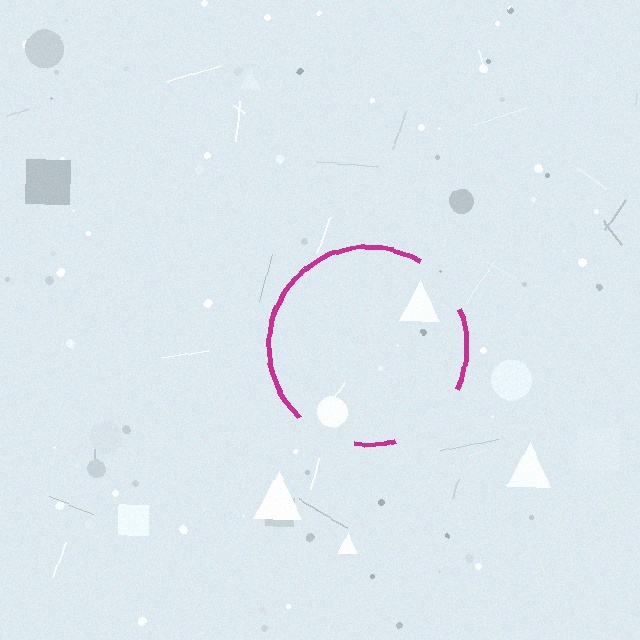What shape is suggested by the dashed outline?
The dashed outline suggests a circle.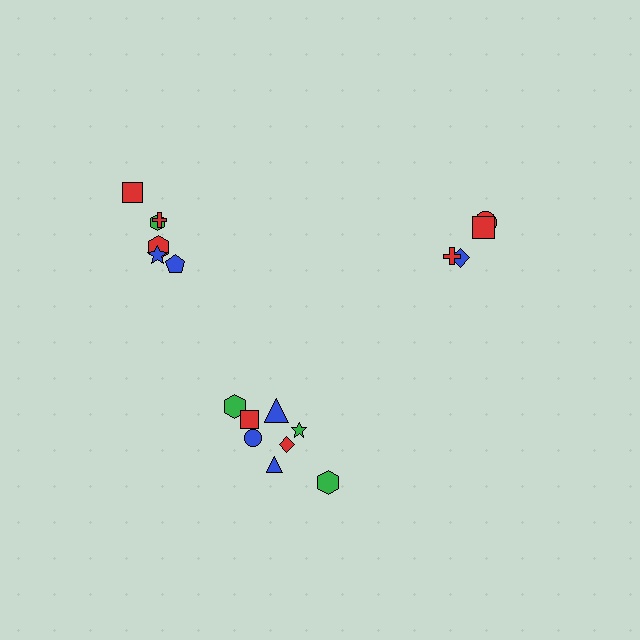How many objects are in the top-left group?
There are 6 objects.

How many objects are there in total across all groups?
There are 18 objects.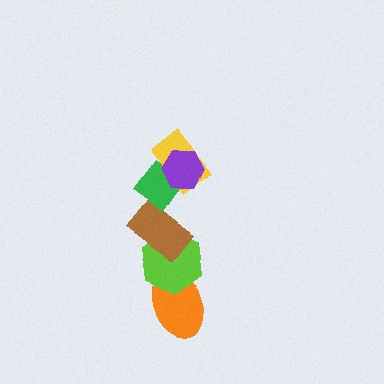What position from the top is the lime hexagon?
The lime hexagon is 5th from the top.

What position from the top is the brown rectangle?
The brown rectangle is 4th from the top.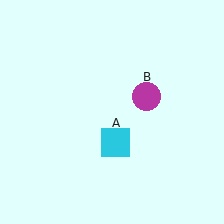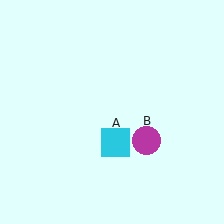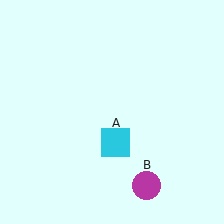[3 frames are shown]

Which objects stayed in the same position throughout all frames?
Cyan square (object A) remained stationary.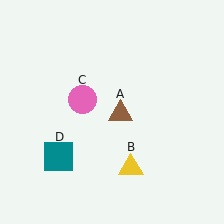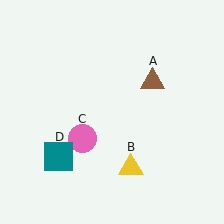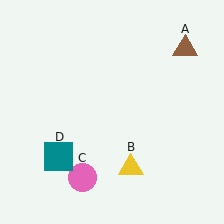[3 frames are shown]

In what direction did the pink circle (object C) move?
The pink circle (object C) moved down.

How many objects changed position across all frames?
2 objects changed position: brown triangle (object A), pink circle (object C).